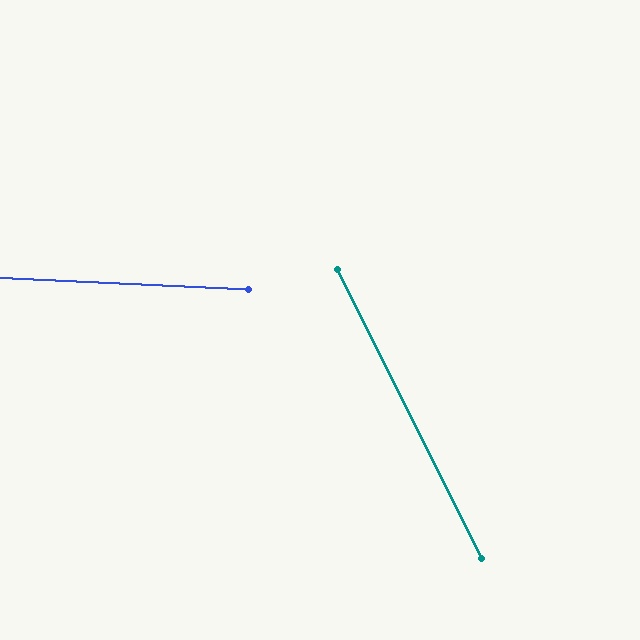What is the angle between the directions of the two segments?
Approximately 61 degrees.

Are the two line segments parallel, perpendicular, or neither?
Neither parallel nor perpendicular — they differ by about 61°.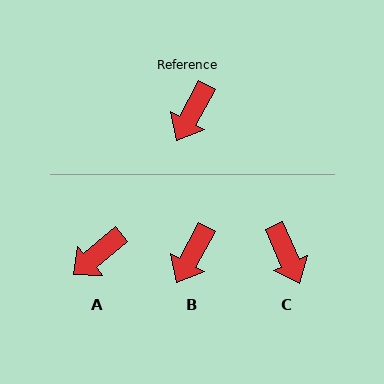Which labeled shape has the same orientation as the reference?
B.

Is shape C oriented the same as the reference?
No, it is off by about 53 degrees.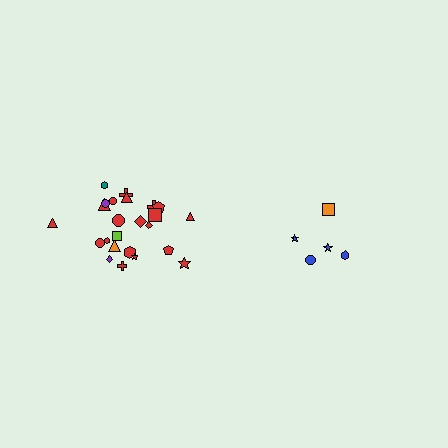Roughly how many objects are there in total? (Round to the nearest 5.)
Roughly 30 objects in total.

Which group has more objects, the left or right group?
The left group.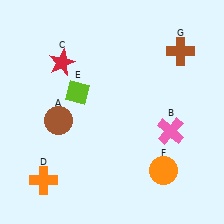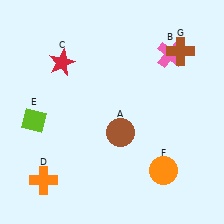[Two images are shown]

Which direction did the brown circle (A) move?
The brown circle (A) moved right.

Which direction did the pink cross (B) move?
The pink cross (B) moved up.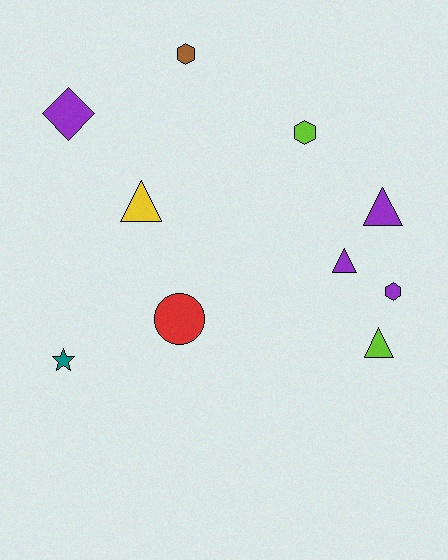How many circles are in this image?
There is 1 circle.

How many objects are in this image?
There are 10 objects.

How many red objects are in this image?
There is 1 red object.